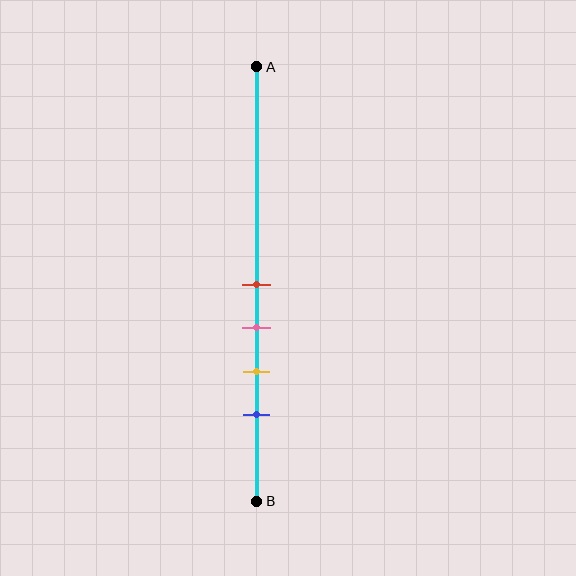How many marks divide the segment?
There are 4 marks dividing the segment.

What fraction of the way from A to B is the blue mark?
The blue mark is approximately 80% (0.8) of the way from A to B.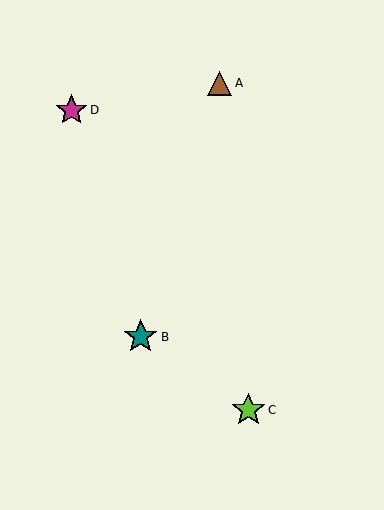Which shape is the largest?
The lime star (labeled C) is the largest.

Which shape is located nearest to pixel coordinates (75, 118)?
The magenta star (labeled D) at (71, 110) is nearest to that location.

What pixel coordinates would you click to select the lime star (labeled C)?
Click at (248, 410) to select the lime star C.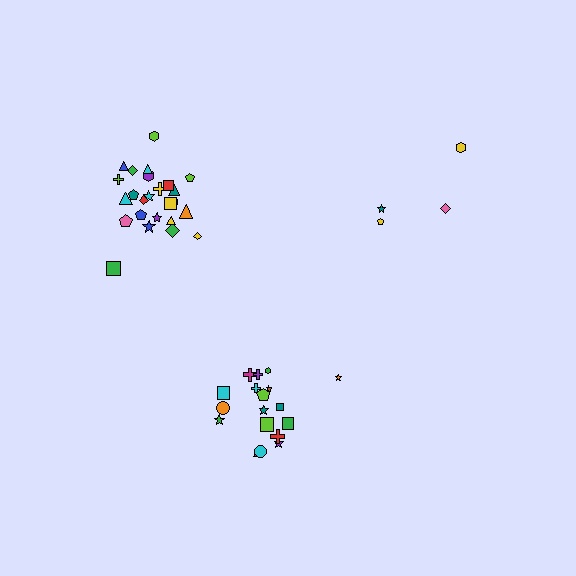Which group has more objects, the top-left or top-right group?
The top-left group.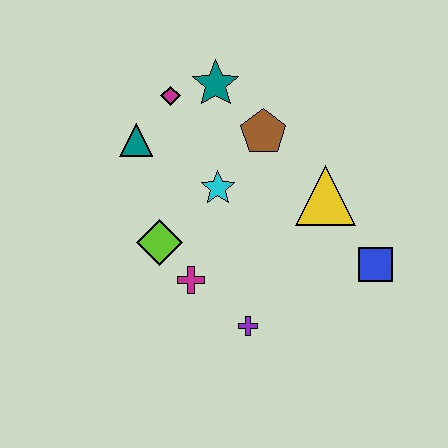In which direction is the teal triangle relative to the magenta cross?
The teal triangle is above the magenta cross.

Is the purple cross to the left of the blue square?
Yes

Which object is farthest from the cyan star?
The blue square is farthest from the cyan star.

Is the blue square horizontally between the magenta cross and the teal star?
No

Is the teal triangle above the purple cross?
Yes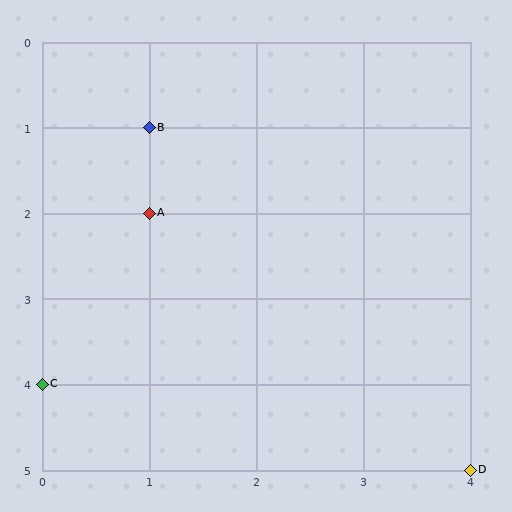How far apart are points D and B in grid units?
Points D and B are 3 columns and 4 rows apart (about 5.0 grid units diagonally).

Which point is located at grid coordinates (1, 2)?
Point A is at (1, 2).